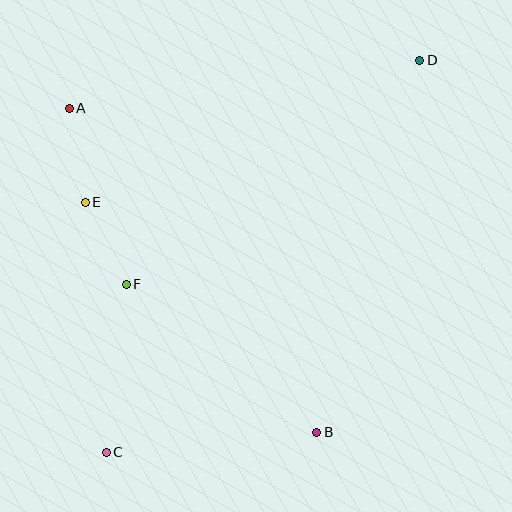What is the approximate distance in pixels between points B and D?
The distance between B and D is approximately 386 pixels.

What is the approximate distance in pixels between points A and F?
The distance between A and F is approximately 185 pixels.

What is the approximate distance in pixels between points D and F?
The distance between D and F is approximately 369 pixels.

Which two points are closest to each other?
Points E and F are closest to each other.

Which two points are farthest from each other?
Points C and D are farthest from each other.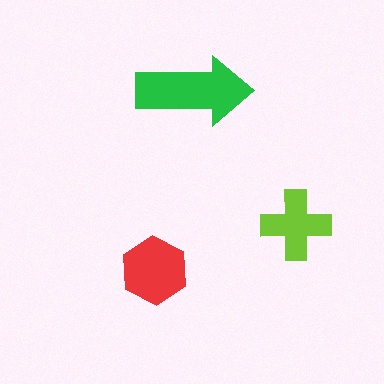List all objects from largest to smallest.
The green arrow, the red hexagon, the lime cross.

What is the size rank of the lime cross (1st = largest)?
3rd.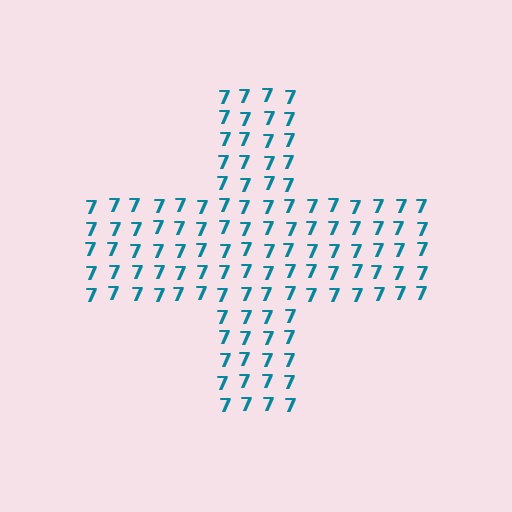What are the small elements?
The small elements are digit 7's.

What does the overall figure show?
The overall figure shows a cross.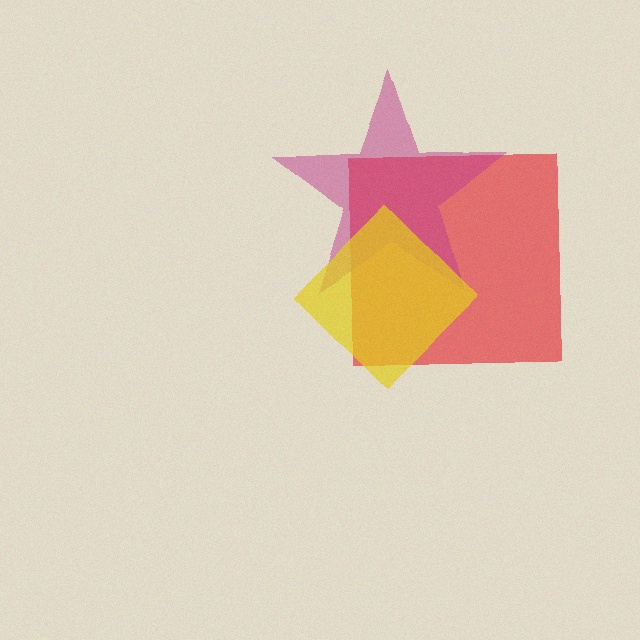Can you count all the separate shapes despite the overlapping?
Yes, there are 3 separate shapes.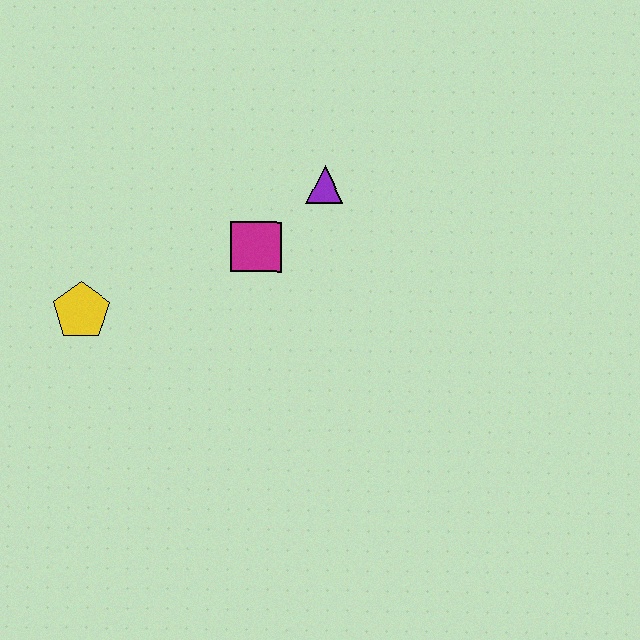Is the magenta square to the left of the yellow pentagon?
No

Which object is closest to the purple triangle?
The magenta square is closest to the purple triangle.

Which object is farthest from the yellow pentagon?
The purple triangle is farthest from the yellow pentagon.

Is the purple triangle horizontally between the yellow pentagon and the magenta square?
No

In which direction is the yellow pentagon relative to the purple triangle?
The yellow pentagon is to the left of the purple triangle.